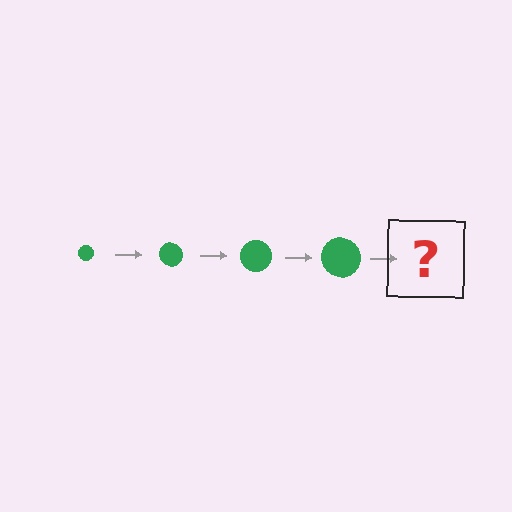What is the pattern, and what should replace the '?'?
The pattern is that the circle gets progressively larger each step. The '?' should be a green circle, larger than the previous one.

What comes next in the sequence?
The next element should be a green circle, larger than the previous one.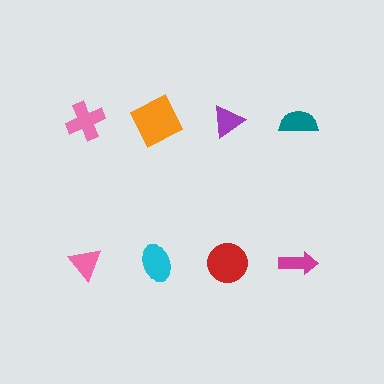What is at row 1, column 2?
An orange square.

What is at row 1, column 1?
A pink cross.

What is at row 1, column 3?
A purple triangle.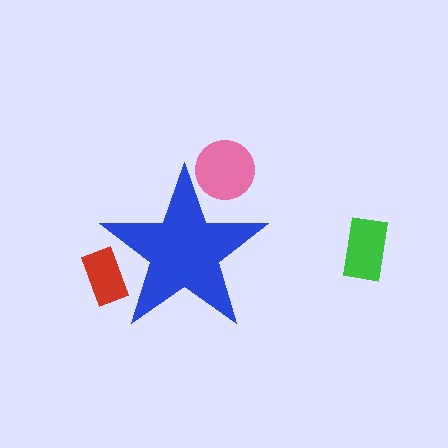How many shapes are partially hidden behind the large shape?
2 shapes are partially hidden.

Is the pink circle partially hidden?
Yes, the pink circle is partially hidden behind the blue star.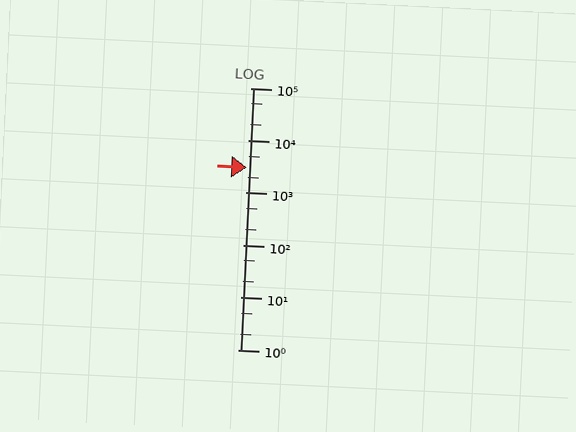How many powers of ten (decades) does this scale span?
The scale spans 5 decades, from 1 to 100000.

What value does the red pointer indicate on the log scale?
The pointer indicates approximately 3000.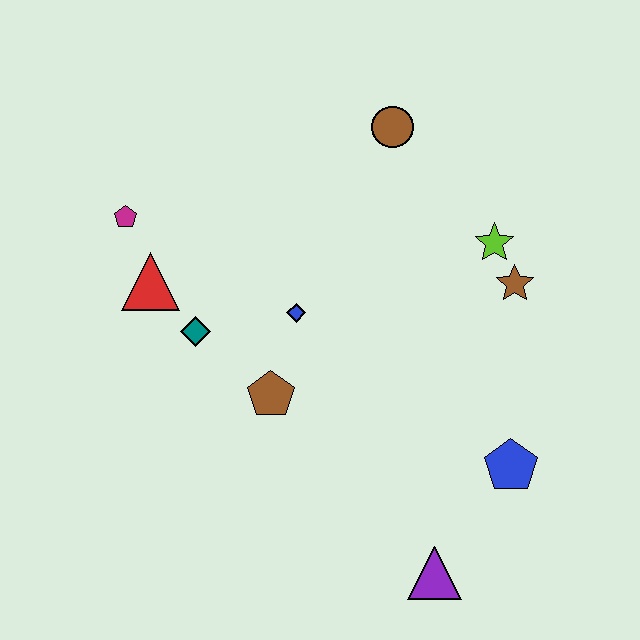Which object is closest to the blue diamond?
The brown pentagon is closest to the blue diamond.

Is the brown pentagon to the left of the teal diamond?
No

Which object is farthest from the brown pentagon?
The brown circle is farthest from the brown pentagon.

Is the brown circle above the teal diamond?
Yes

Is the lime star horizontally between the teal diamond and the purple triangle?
No